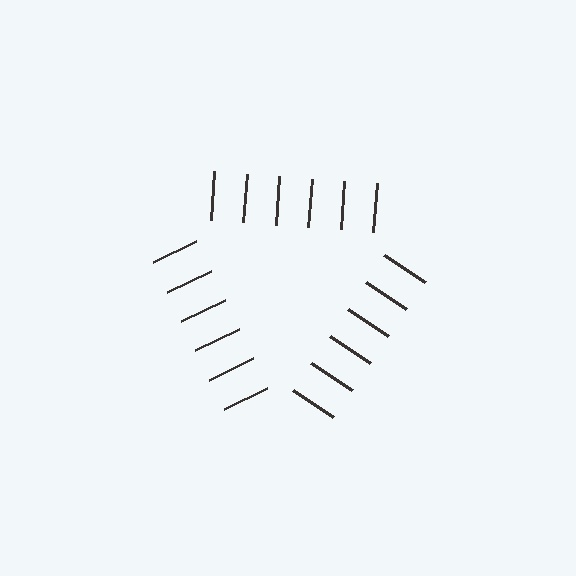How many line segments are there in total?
18 — 6 along each of the 3 edges.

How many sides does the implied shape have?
3 sides — the line-ends trace a triangle.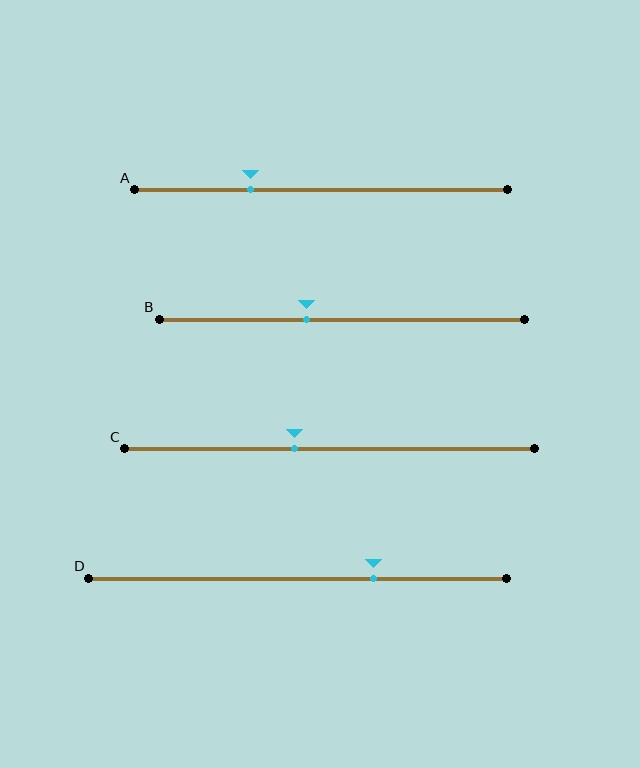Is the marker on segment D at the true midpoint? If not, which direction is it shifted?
No, the marker on segment D is shifted to the right by about 18% of the segment length.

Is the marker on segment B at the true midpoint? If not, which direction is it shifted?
No, the marker on segment B is shifted to the left by about 10% of the segment length.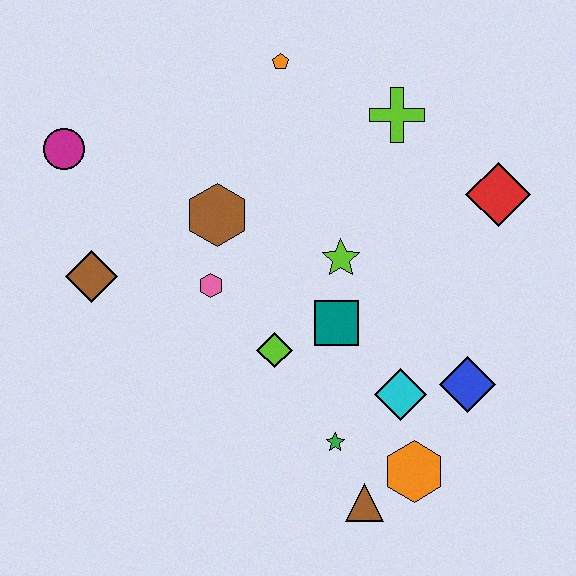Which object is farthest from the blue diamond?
The magenta circle is farthest from the blue diamond.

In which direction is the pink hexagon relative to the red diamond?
The pink hexagon is to the left of the red diamond.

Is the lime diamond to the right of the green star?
No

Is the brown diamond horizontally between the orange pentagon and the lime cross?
No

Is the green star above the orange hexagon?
Yes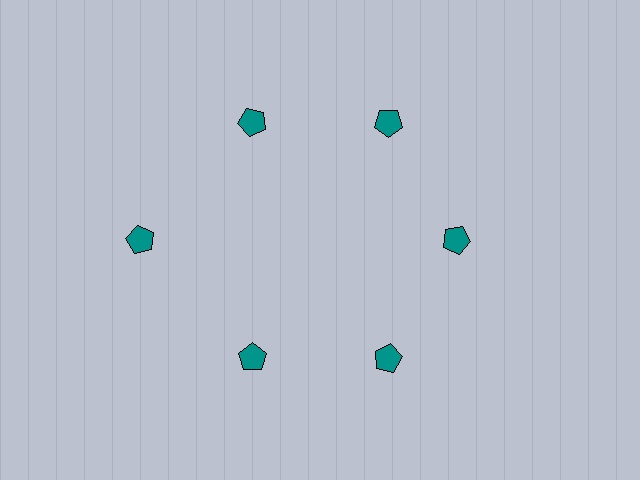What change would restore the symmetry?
The symmetry would be restored by moving it inward, back onto the ring so that all 6 pentagons sit at equal angles and equal distance from the center.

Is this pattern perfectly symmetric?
No. The 6 teal pentagons are arranged in a ring, but one element near the 9 o'clock position is pushed outward from the center, breaking the 6-fold rotational symmetry.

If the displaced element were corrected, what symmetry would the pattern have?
It would have 6-fold rotational symmetry — the pattern would map onto itself every 60 degrees.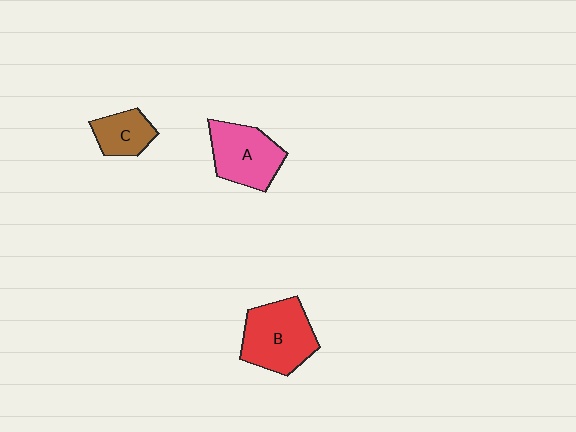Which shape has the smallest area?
Shape C (brown).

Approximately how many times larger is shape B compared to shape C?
Approximately 1.9 times.